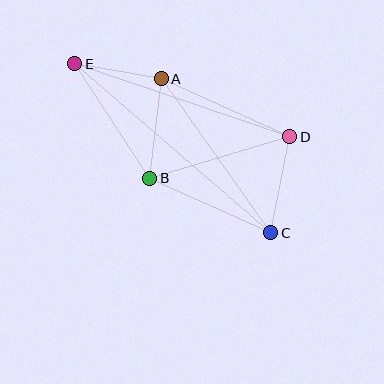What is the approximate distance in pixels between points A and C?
The distance between A and C is approximately 189 pixels.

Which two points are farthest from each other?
Points C and E are farthest from each other.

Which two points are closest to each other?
Points A and E are closest to each other.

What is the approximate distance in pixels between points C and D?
The distance between C and D is approximately 98 pixels.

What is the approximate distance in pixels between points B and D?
The distance between B and D is approximately 146 pixels.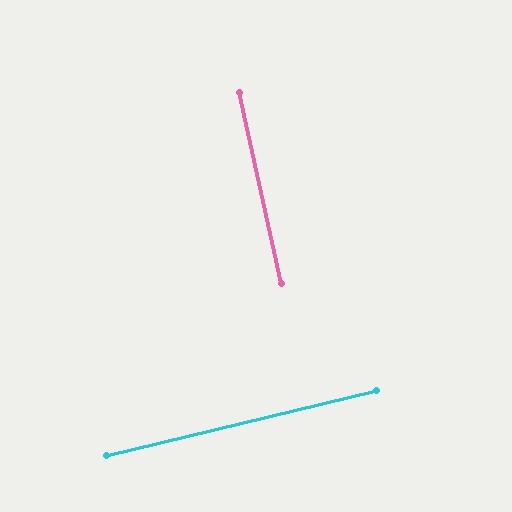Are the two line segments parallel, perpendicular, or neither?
Perpendicular — they meet at approximately 89°.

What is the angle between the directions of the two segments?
Approximately 89 degrees.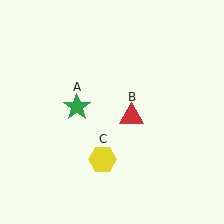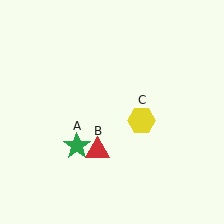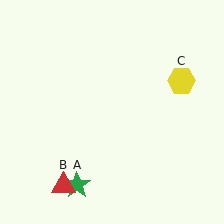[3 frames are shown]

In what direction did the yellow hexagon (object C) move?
The yellow hexagon (object C) moved up and to the right.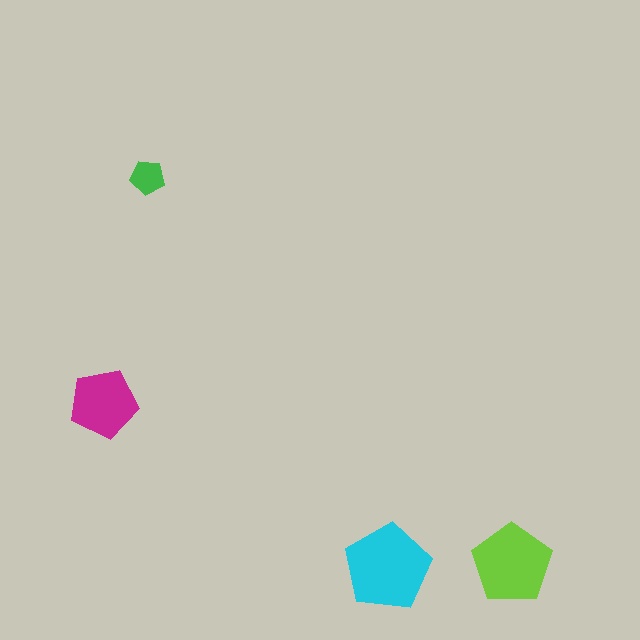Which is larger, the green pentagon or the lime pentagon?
The lime one.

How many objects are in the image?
There are 4 objects in the image.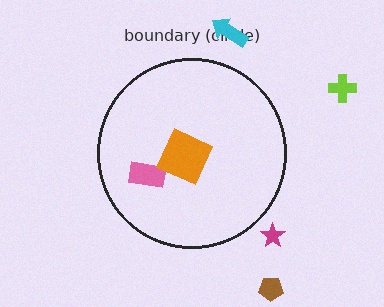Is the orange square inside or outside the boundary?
Inside.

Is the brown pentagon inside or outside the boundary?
Outside.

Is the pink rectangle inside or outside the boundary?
Inside.